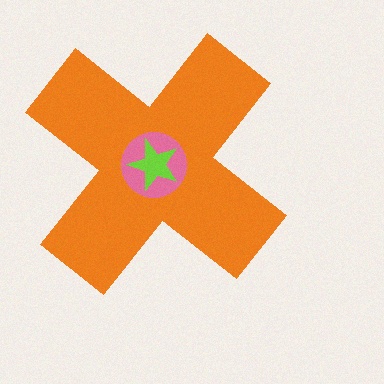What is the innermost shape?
The lime star.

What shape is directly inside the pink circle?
The lime star.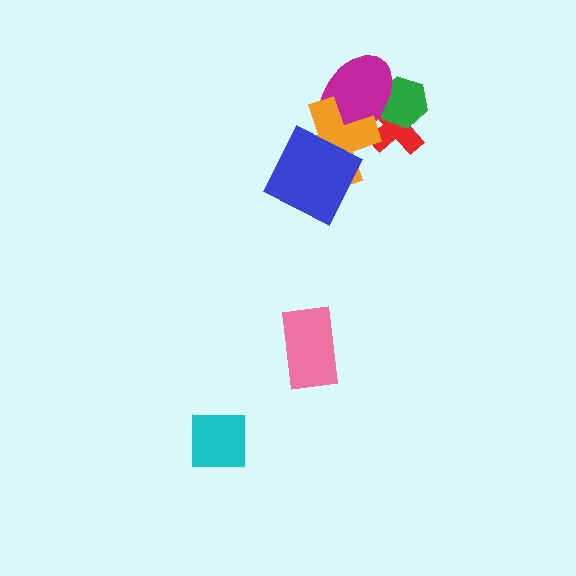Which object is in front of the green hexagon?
The magenta ellipse is in front of the green hexagon.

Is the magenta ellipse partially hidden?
Yes, it is partially covered by another shape.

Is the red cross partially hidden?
Yes, it is partially covered by another shape.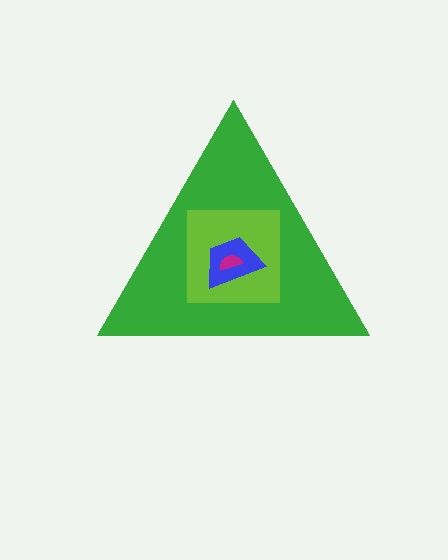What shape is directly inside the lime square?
The blue trapezoid.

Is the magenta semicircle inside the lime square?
Yes.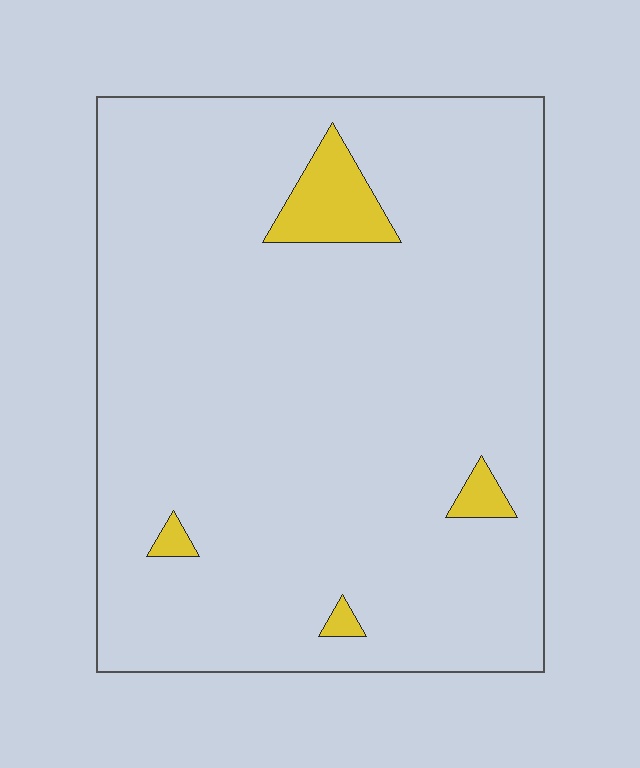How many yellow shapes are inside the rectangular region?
4.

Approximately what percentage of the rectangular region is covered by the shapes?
Approximately 5%.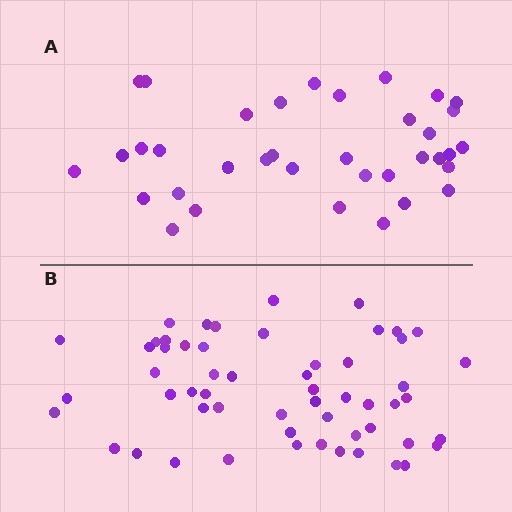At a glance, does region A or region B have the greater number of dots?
Region B (the bottom region) has more dots.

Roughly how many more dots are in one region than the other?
Region B has approximately 20 more dots than region A.